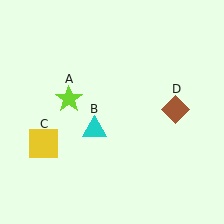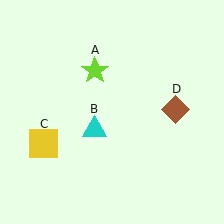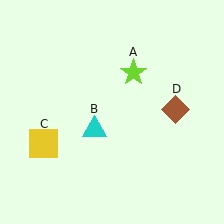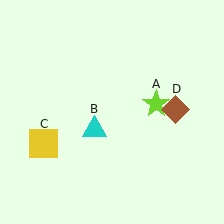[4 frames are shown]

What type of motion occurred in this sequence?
The lime star (object A) rotated clockwise around the center of the scene.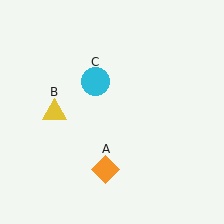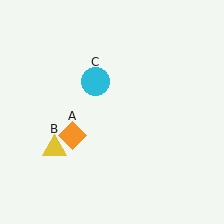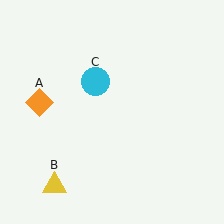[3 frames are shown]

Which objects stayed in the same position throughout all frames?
Cyan circle (object C) remained stationary.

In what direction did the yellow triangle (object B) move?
The yellow triangle (object B) moved down.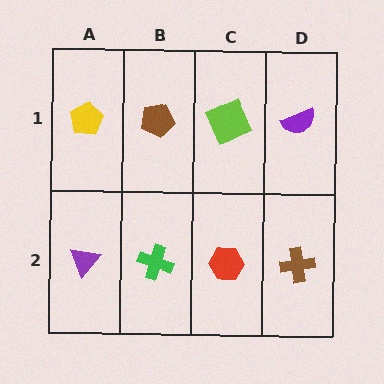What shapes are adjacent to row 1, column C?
A red hexagon (row 2, column C), a brown pentagon (row 1, column B), a purple semicircle (row 1, column D).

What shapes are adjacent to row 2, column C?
A lime square (row 1, column C), a green cross (row 2, column B), a brown cross (row 2, column D).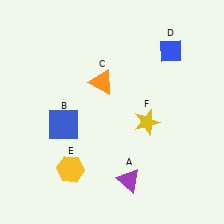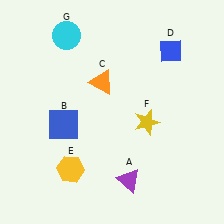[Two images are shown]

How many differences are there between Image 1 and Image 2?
There is 1 difference between the two images.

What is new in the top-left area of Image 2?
A cyan circle (G) was added in the top-left area of Image 2.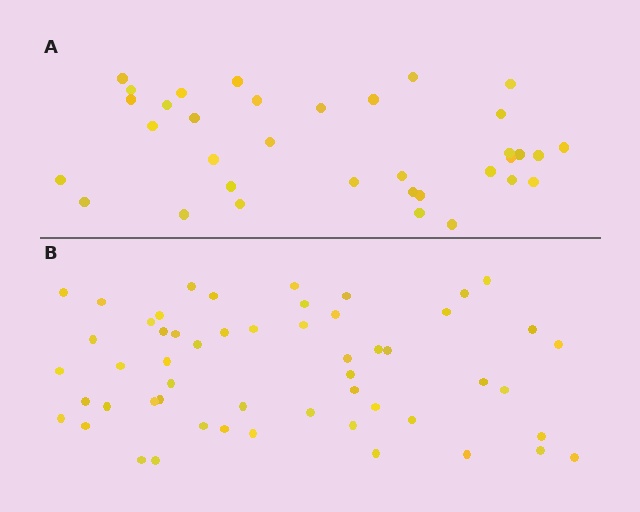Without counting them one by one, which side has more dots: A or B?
Region B (the bottom region) has more dots.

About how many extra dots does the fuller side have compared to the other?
Region B has approximately 20 more dots than region A.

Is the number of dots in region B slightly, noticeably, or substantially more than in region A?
Region B has substantially more. The ratio is roughly 1.5 to 1.